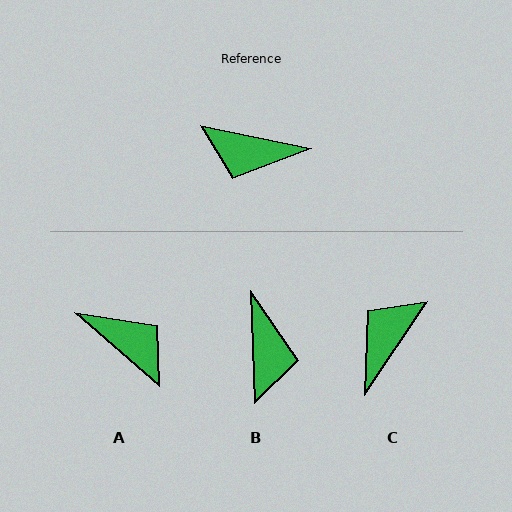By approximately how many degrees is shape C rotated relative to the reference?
Approximately 112 degrees clockwise.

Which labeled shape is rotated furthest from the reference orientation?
A, about 151 degrees away.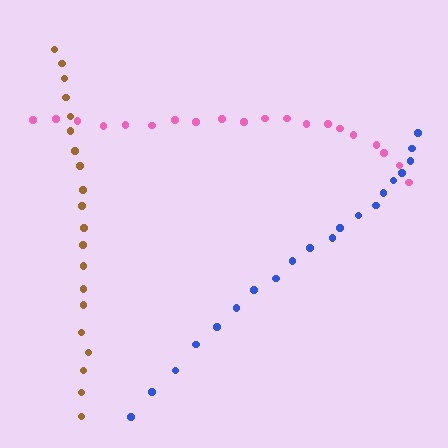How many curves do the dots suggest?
There are 3 distinct paths.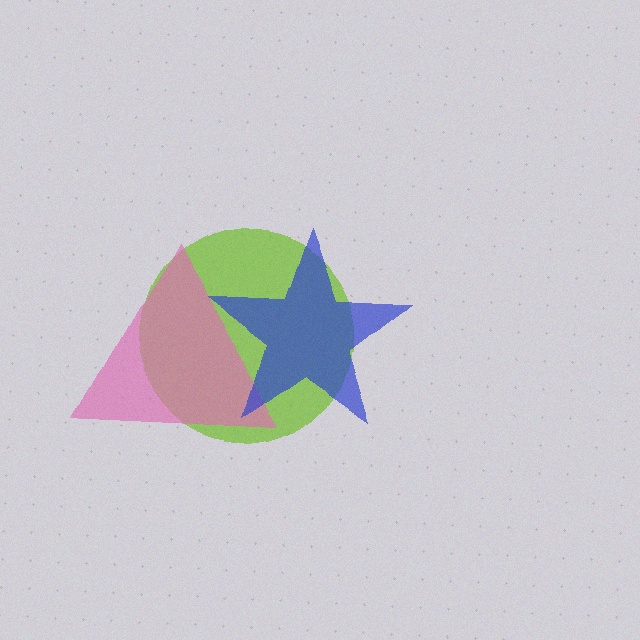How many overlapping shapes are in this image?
There are 3 overlapping shapes in the image.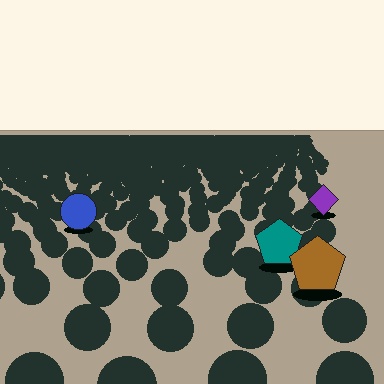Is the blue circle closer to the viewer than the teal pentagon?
No. The teal pentagon is closer — you can tell from the texture gradient: the ground texture is coarser near it.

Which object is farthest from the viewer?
The purple diamond is farthest from the viewer. It appears smaller and the ground texture around it is denser.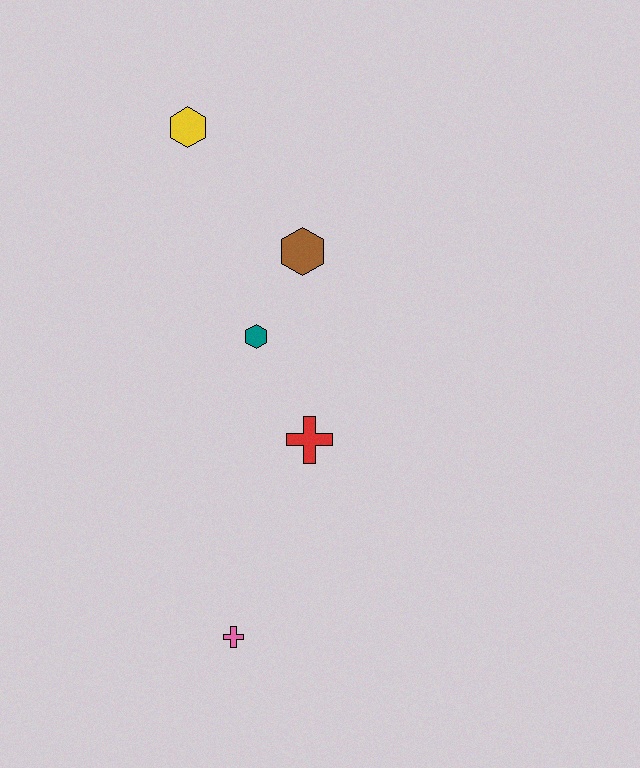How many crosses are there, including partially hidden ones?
There are 2 crosses.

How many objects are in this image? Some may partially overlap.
There are 5 objects.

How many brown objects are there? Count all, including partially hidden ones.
There is 1 brown object.